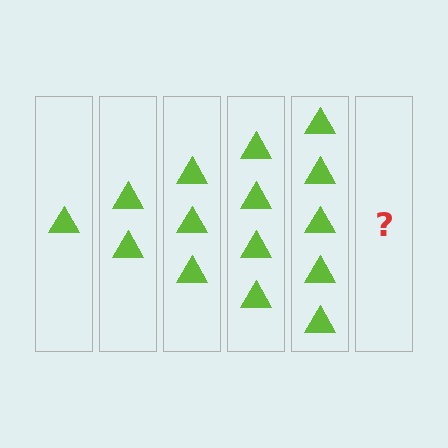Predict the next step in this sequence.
The next step is 6 triangles.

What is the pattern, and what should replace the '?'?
The pattern is that each step adds one more triangle. The '?' should be 6 triangles.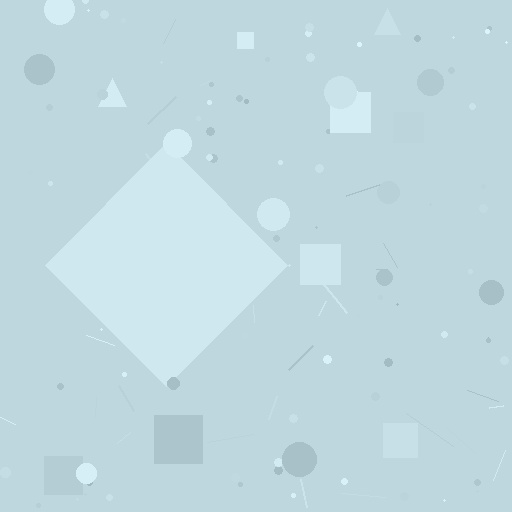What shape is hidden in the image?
A diamond is hidden in the image.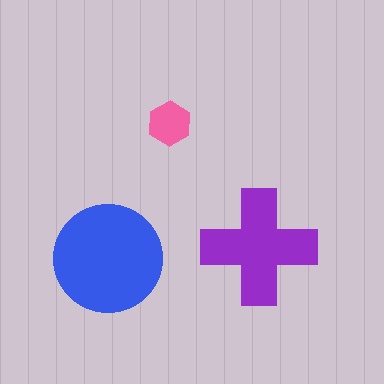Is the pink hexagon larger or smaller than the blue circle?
Smaller.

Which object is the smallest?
The pink hexagon.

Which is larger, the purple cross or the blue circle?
The blue circle.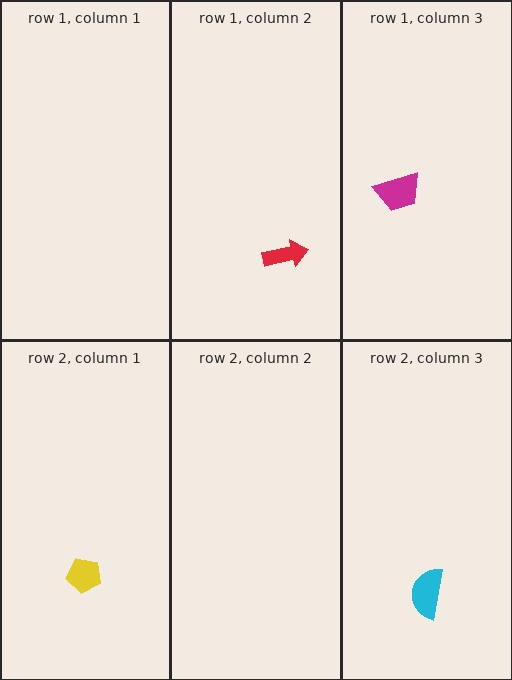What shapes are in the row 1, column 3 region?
The magenta trapezoid.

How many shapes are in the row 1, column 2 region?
1.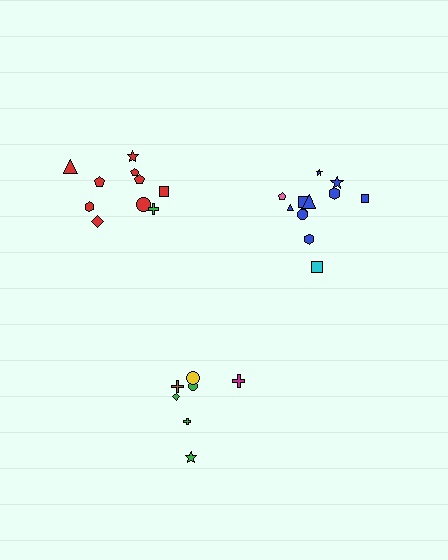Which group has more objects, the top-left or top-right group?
The top-right group.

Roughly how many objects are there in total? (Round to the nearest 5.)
Roughly 30 objects in total.